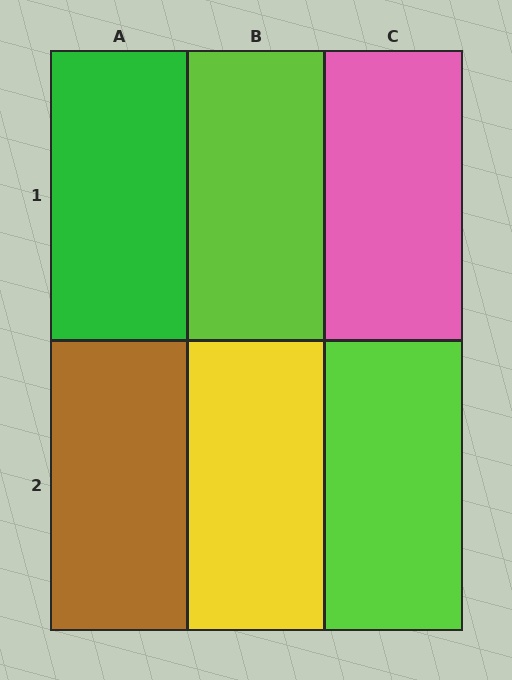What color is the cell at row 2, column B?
Yellow.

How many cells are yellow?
1 cell is yellow.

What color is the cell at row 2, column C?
Lime.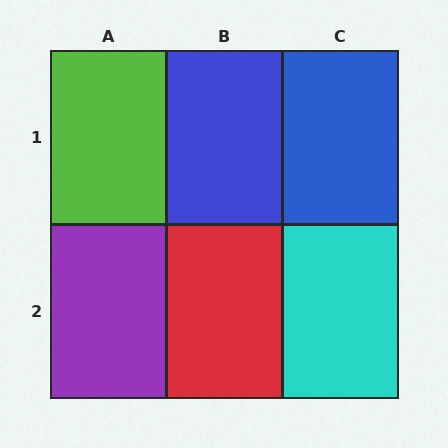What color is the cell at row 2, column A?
Purple.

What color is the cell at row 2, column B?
Red.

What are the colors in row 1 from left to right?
Lime, blue, blue.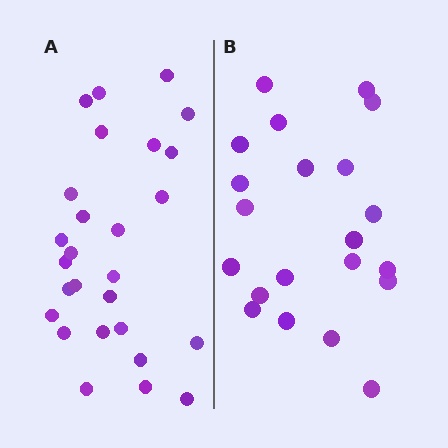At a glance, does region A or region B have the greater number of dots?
Region A (the left region) has more dots.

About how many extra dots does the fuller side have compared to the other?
Region A has about 6 more dots than region B.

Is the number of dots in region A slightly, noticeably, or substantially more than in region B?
Region A has noticeably more, but not dramatically so. The ratio is roughly 1.3 to 1.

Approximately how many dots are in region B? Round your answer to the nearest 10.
About 20 dots. (The exact count is 21, which rounds to 20.)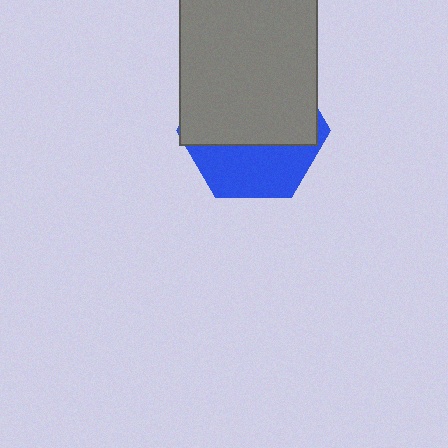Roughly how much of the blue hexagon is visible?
A small part of it is visible (roughly 38%).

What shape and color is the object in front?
The object in front is a gray rectangle.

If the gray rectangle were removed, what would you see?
You would see the complete blue hexagon.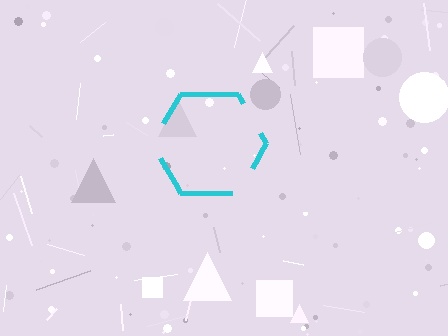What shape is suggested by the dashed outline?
The dashed outline suggests a hexagon.